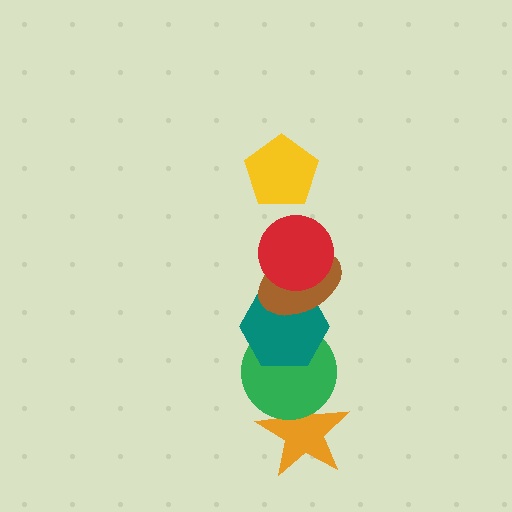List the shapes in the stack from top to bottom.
From top to bottom: the yellow pentagon, the red circle, the brown ellipse, the teal hexagon, the green circle, the orange star.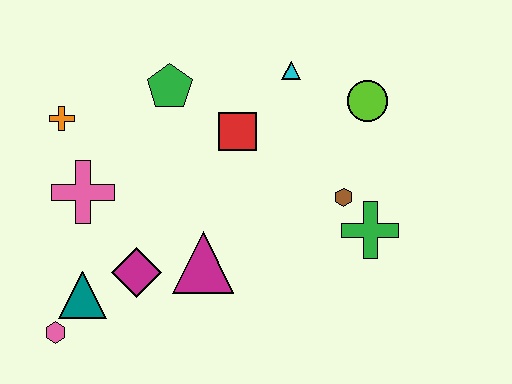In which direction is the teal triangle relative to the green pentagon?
The teal triangle is below the green pentagon.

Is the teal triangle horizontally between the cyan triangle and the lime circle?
No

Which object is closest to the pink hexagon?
The teal triangle is closest to the pink hexagon.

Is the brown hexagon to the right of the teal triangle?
Yes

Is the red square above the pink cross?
Yes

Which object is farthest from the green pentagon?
The pink hexagon is farthest from the green pentagon.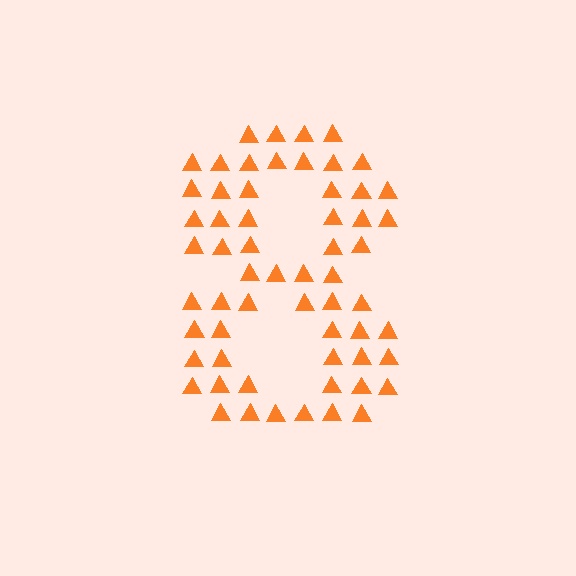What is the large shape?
The large shape is the digit 8.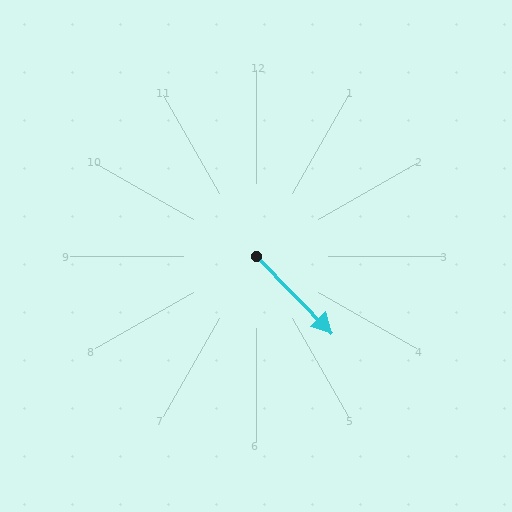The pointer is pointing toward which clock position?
Roughly 5 o'clock.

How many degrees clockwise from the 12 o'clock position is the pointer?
Approximately 136 degrees.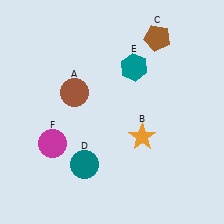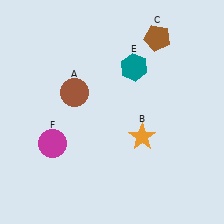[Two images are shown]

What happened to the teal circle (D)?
The teal circle (D) was removed in Image 2. It was in the bottom-left area of Image 1.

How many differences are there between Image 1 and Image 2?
There is 1 difference between the two images.